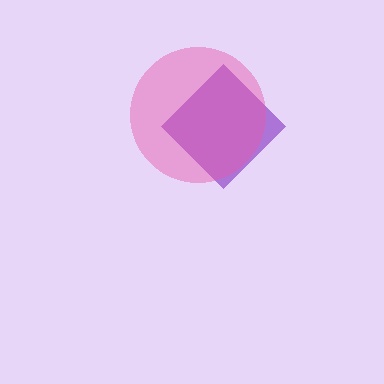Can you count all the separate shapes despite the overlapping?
Yes, there are 2 separate shapes.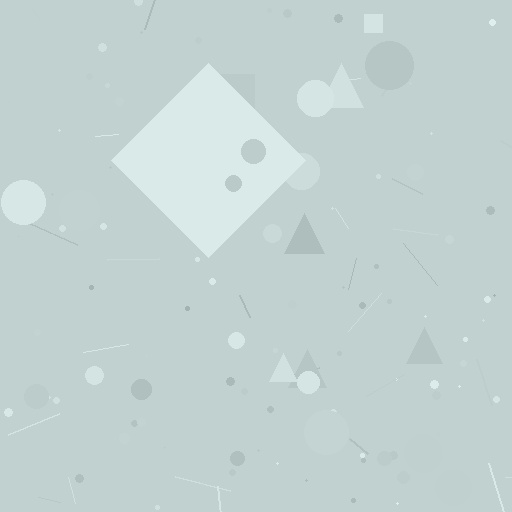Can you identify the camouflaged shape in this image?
The camouflaged shape is a diamond.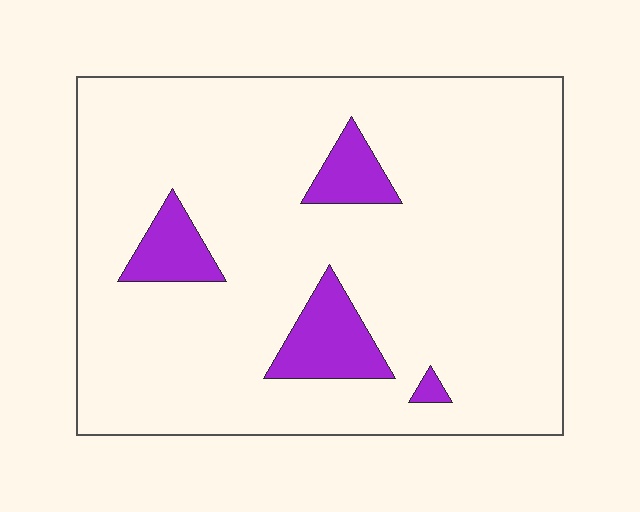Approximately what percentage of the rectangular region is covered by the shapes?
Approximately 10%.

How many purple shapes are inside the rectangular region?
4.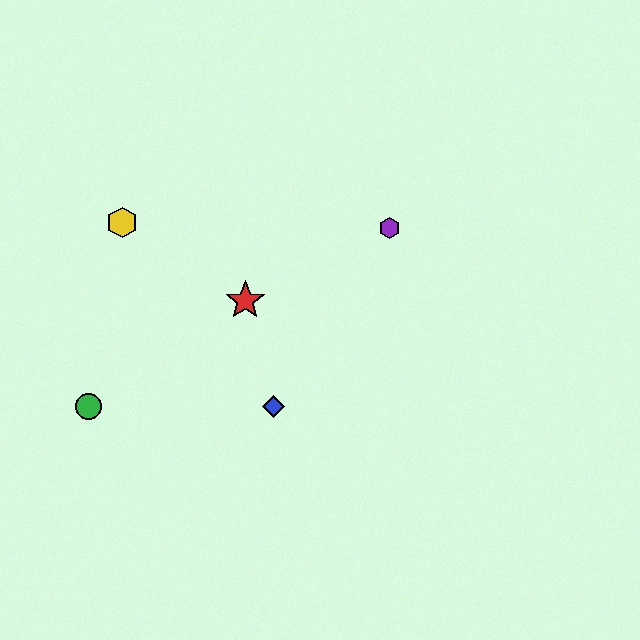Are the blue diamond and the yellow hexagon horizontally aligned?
No, the blue diamond is at y≈407 and the yellow hexagon is at y≈223.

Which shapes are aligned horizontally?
The blue diamond, the green circle are aligned horizontally.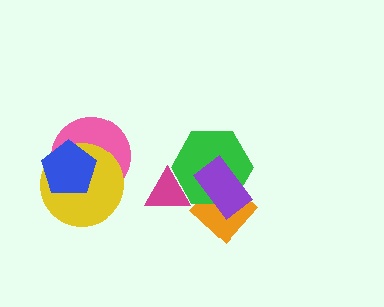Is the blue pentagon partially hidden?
No, no other shape covers it.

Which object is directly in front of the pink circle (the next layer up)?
The yellow circle is directly in front of the pink circle.